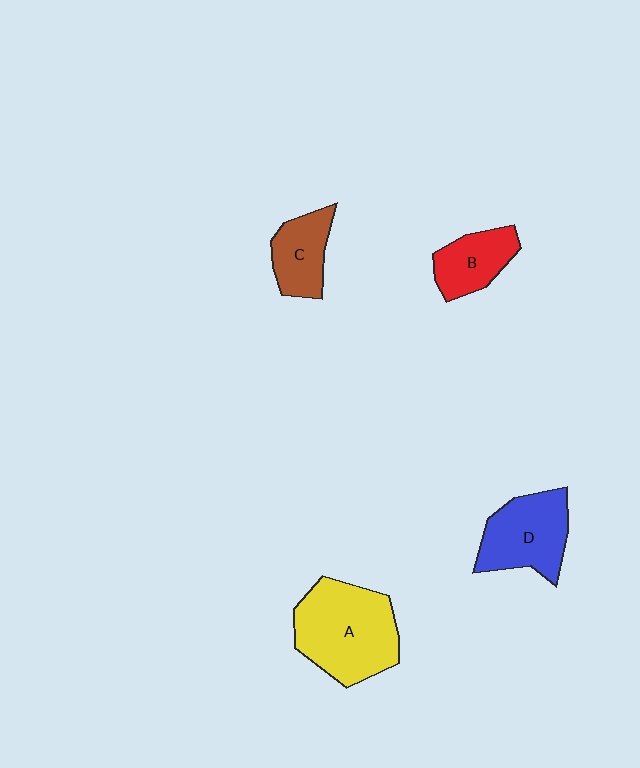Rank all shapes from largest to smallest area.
From largest to smallest: A (yellow), D (blue), C (brown), B (red).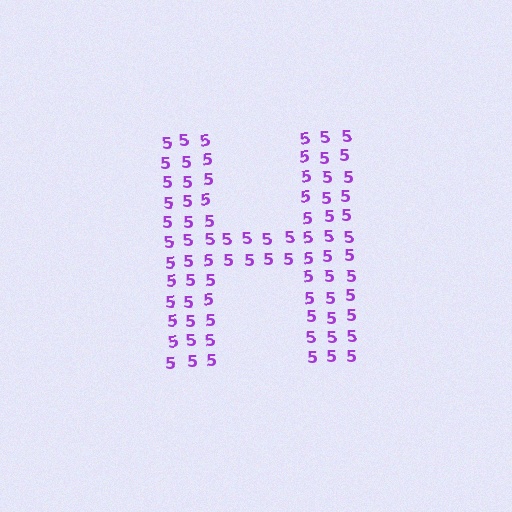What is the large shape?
The large shape is the letter H.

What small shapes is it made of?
It is made of small digit 5's.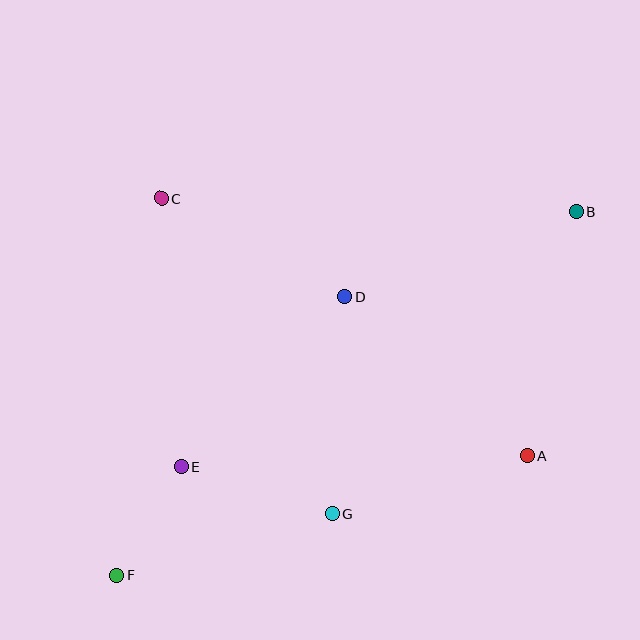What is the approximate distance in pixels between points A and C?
The distance between A and C is approximately 447 pixels.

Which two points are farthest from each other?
Points B and F are farthest from each other.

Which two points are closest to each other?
Points E and F are closest to each other.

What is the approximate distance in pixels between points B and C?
The distance between B and C is approximately 415 pixels.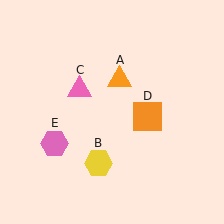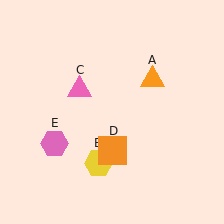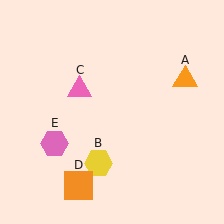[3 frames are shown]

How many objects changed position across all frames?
2 objects changed position: orange triangle (object A), orange square (object D).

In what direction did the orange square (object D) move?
The orange square (object D) moved down and to the left.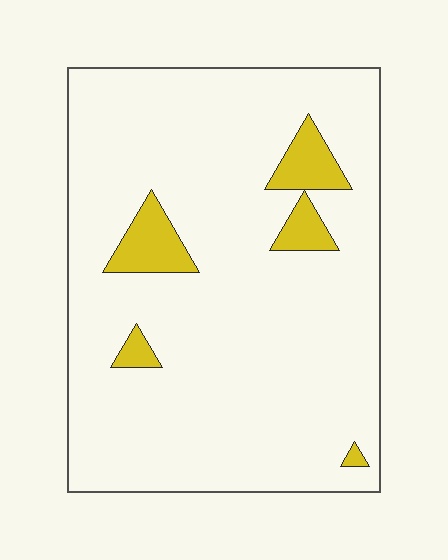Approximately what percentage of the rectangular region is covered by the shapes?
Approximately 10%.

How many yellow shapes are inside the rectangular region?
5.